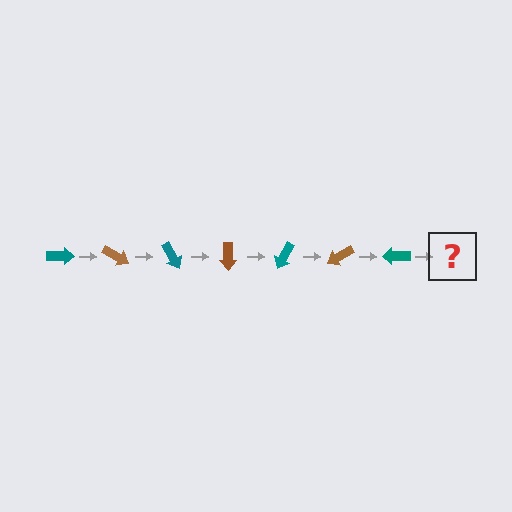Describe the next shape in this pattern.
It should be a brown arrow, rotated 210 degrees from the start.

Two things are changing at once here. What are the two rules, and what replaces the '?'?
The two rules are that it rotates 30 degrees each step and the color cycles through teal and brown. The '?' should be a brown arrow, rotated 210 degrees from the start.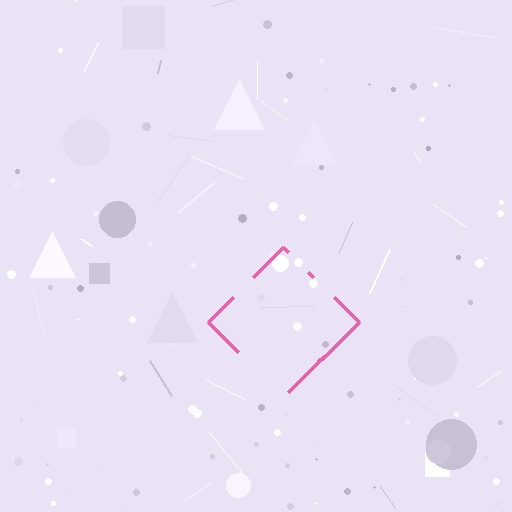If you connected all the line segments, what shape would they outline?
They would outline a diamond.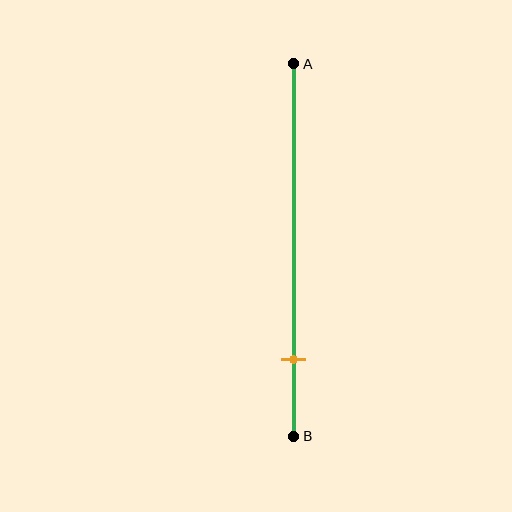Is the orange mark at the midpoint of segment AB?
No, the mark is at about 80% from A, not at the 50% midpoint.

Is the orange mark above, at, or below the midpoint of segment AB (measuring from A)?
The orange mark is below the midpoint of segment AB.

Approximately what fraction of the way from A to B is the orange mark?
The orange mark is approximately 80% of the way from A to B.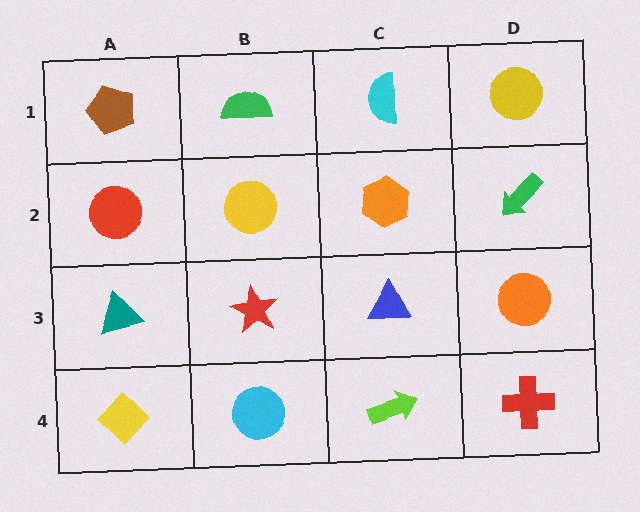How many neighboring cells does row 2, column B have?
4.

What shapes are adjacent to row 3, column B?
A yellow circle (row 2, column B), a cyan circle (row 4, column B), a teal triangle (row 3, column A), a blue triangle (row 3, column C).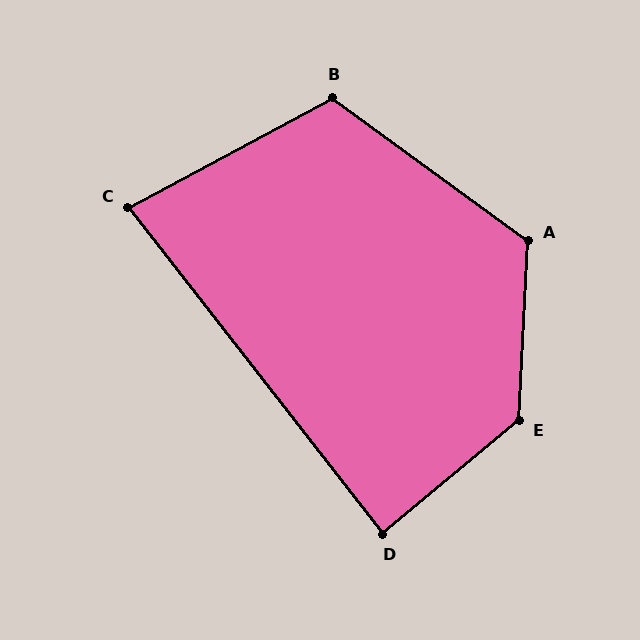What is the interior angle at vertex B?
Approximately 116 degrees (obtuse).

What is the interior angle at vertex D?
Approximately 88 degrees (approximately right).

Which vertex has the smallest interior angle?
C, at approximately 80 degrees.